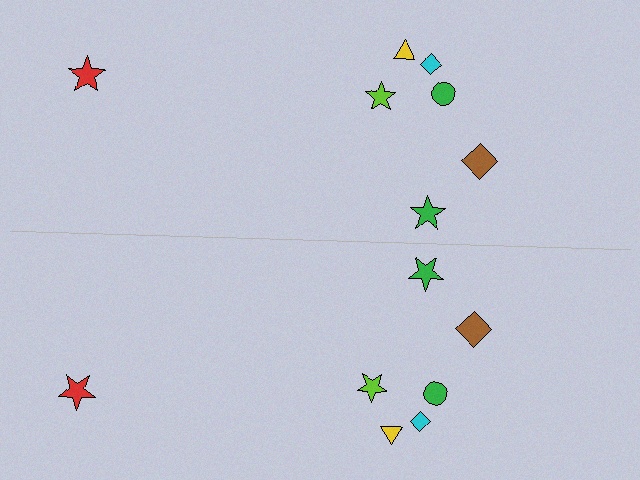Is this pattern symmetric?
Yes, this pattern has bilateral (reflection) symmetry.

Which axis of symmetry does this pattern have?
The pattern has a horizontal axis of symmetry running through the center of the image.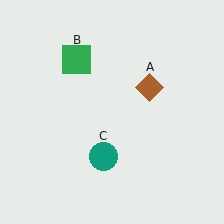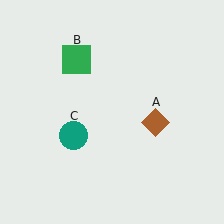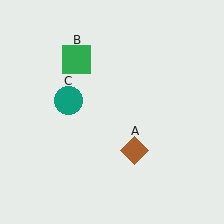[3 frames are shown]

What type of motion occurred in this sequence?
The brown diamond (object A), teal circle (object C) rotated clockwise around the center of the scene.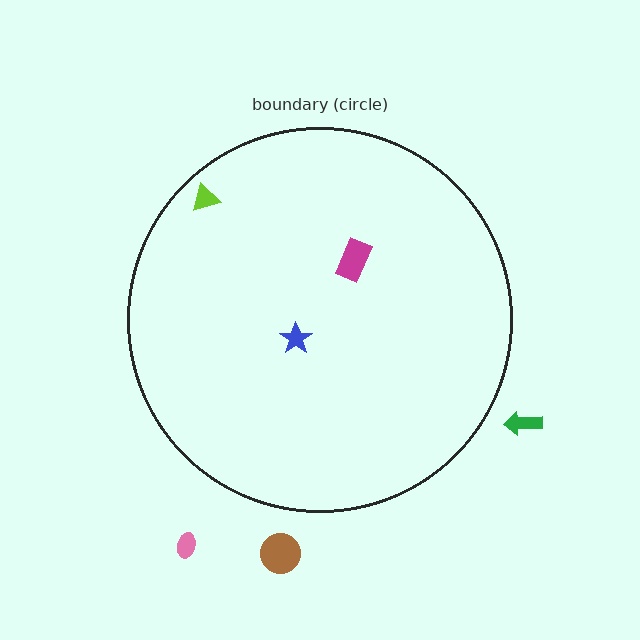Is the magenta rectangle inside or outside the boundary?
Inside.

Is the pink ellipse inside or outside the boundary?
Outside.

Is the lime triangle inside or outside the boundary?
Inside.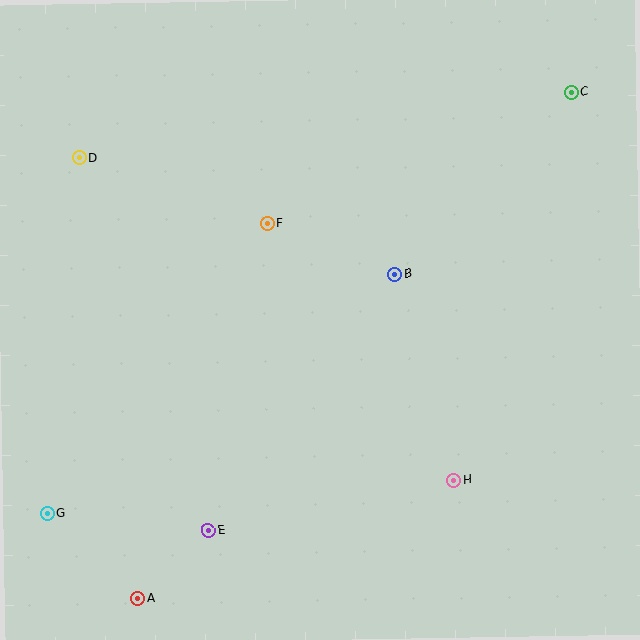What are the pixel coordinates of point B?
Point B is at (395, 274).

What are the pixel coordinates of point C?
Point C is at (571, 92).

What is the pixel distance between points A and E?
The distance between A and E is 98 pixels.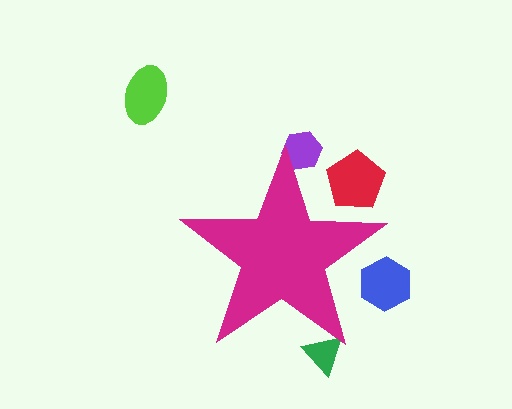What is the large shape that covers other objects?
A magenta star.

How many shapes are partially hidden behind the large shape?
4 shapes are partially hidden.